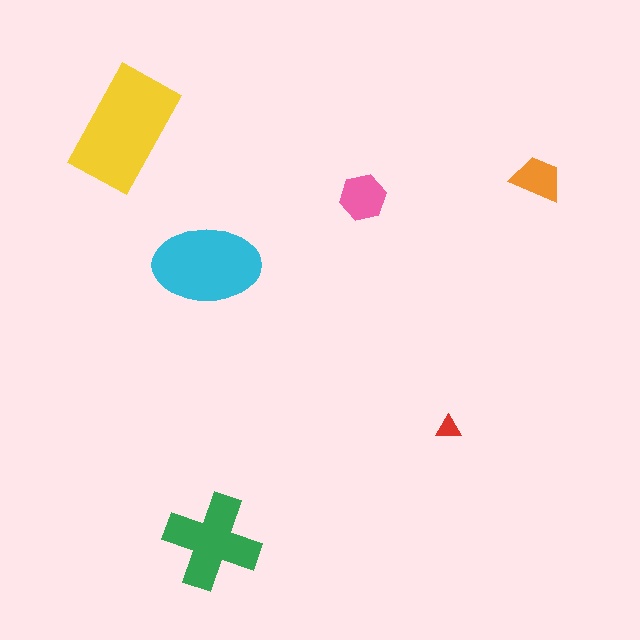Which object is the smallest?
The red triangle.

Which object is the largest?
The yellow rectangle.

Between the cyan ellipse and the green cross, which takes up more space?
The cyan ellipse.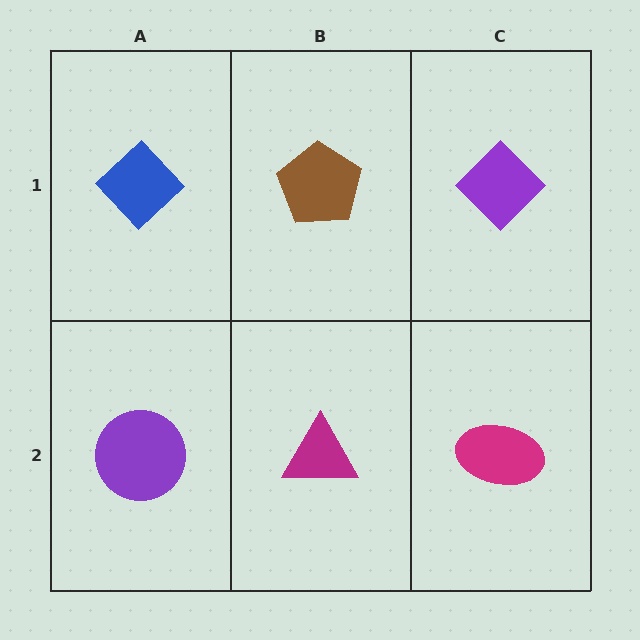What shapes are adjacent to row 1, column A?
A purple circle (row 2, column A), a brown pentagon (row 1, column B).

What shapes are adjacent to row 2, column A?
A blue diamond (row 1, column A), a magenta triangle (row 2, column B).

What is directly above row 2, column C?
A purple diamond.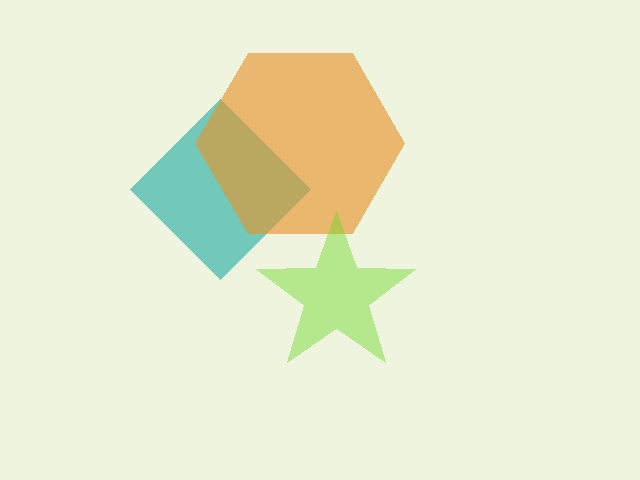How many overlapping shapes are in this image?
There are 3 overlapping shapes in the image.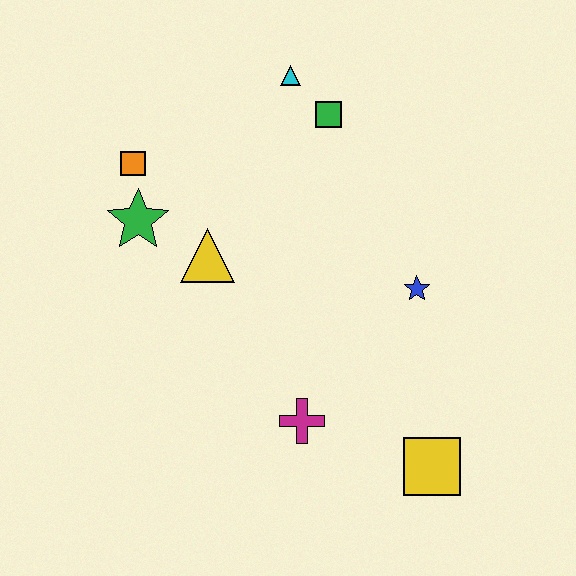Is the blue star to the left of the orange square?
No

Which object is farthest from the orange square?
The yellow square is farthest from the orange square.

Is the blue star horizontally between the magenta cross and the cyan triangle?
No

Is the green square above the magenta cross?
Yes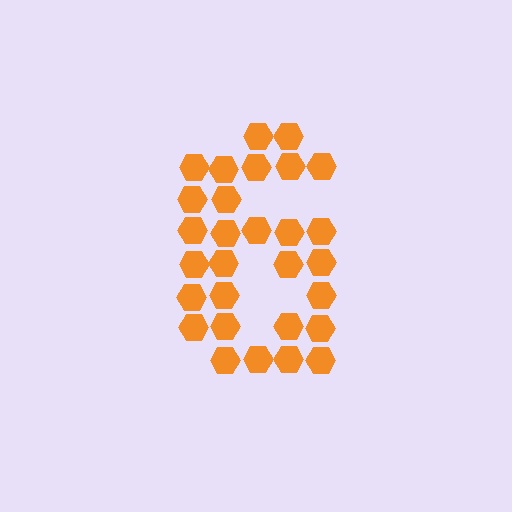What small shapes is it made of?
It is made of small hexagons.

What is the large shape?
The large shape is the digit 6.